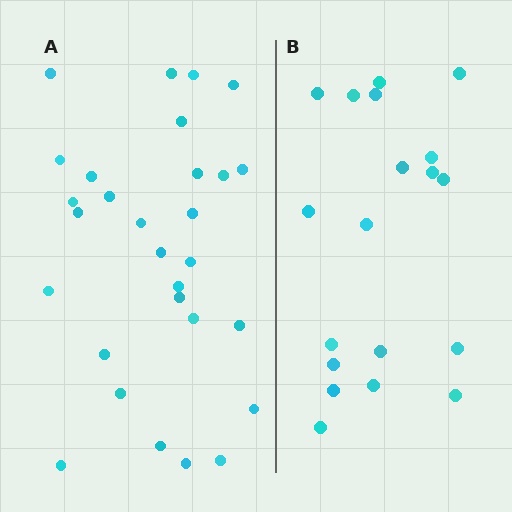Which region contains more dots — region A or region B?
Region A (the left region) has more dots.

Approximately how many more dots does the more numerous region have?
Region A has roughly 10 or so more dots than region B.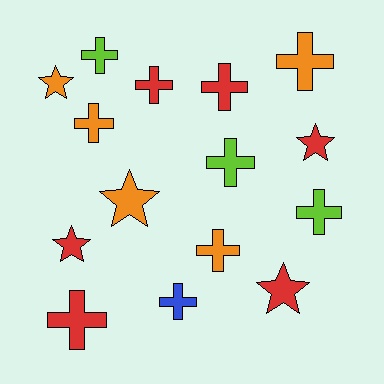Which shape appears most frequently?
Cross, with 10 objects.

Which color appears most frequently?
Red, with 6 objects.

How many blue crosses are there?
There is 1 blue cross.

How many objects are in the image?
There are 15 objects.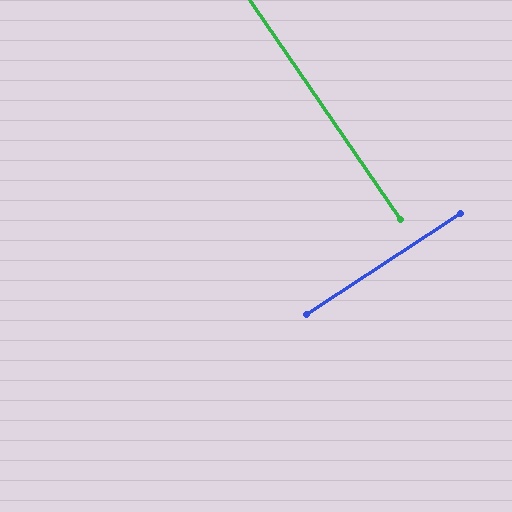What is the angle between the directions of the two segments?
Approximately 89 degrees.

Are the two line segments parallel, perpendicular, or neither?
Perpendicular — they meet at approximately 89°.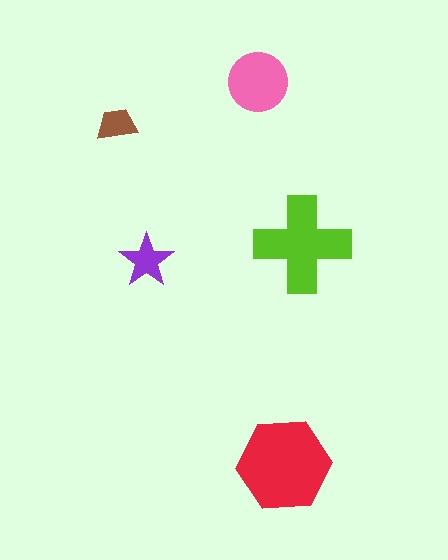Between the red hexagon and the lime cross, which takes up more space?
The red hexagon.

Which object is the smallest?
The brown trapezoid.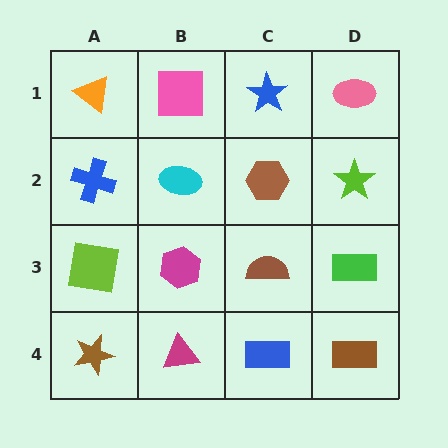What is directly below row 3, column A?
A brown star.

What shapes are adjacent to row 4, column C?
A brown semicircle (row 3, column C), a magenta triangle (row 4, column B), a brown rectangle (row 4, column D).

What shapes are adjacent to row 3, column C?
A brown hexagon (row 2, column C), a blue rectangle (row 4, column C), a magenta hexagon (row 3, column B), a green rectangle (row 3, column D).